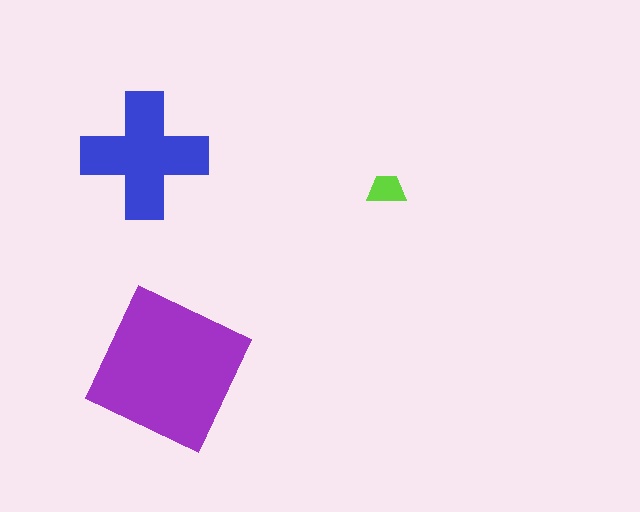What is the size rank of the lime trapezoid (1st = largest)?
3rd.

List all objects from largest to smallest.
The purple square, the blue cross, the lime trapezoid.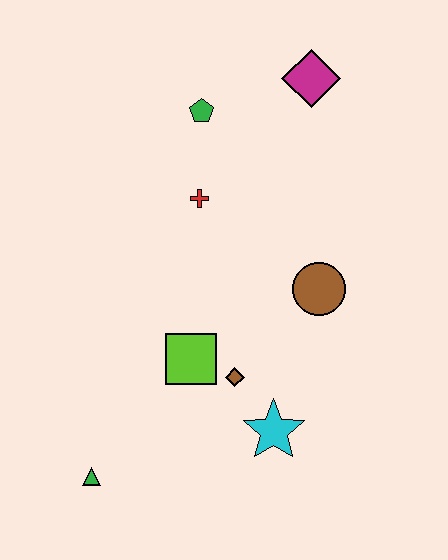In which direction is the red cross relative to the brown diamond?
The red cross is above the brown diamond.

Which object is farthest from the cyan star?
The magenta diamond is farthest from the cyan star.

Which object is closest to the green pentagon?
The red cross is closest to the green pentagon.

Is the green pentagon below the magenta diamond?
Yes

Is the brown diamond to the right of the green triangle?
Yes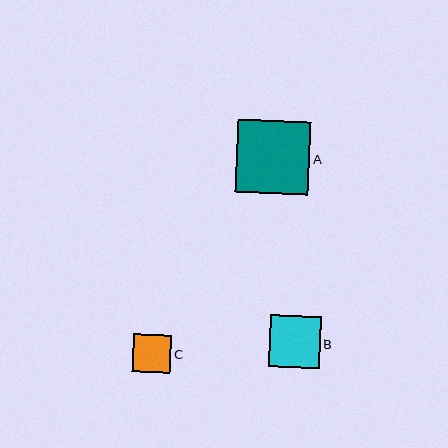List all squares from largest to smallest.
From largest to smallest: A, B, C.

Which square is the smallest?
Square C is the smallest with a size of approximately 38 pixels.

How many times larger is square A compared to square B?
Square A is approximately 1.4 times the size of square B.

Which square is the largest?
Square A is the largest with a size of approximately 73 pixels.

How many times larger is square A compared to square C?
Square A is approximately 1.9 times the size of square C.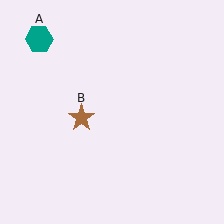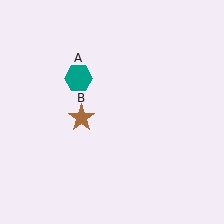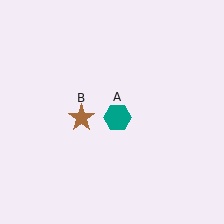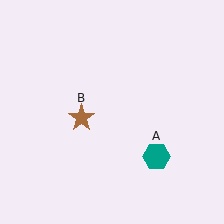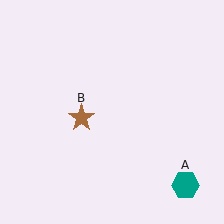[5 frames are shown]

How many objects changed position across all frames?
1 object changed position: teal hexagon (object A).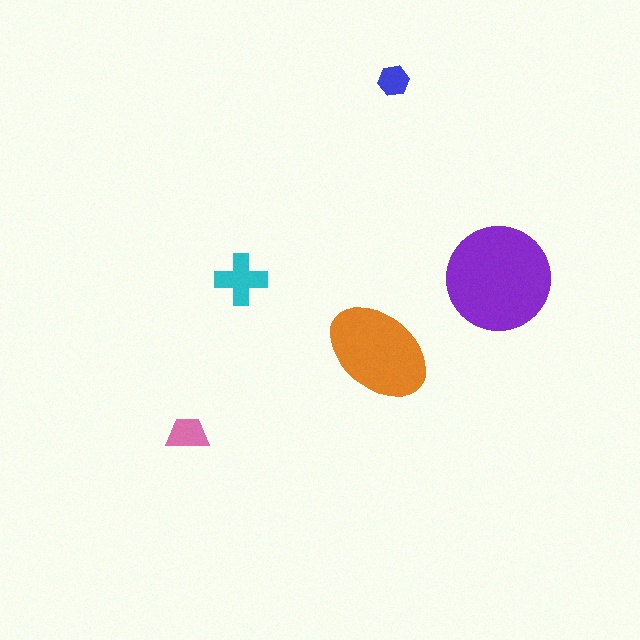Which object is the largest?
The purple circle.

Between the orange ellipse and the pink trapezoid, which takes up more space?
The orange ellipse.